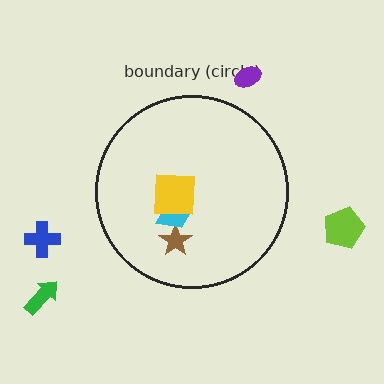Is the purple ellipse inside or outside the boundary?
Outside.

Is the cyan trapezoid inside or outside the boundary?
Inside.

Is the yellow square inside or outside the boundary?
Inside.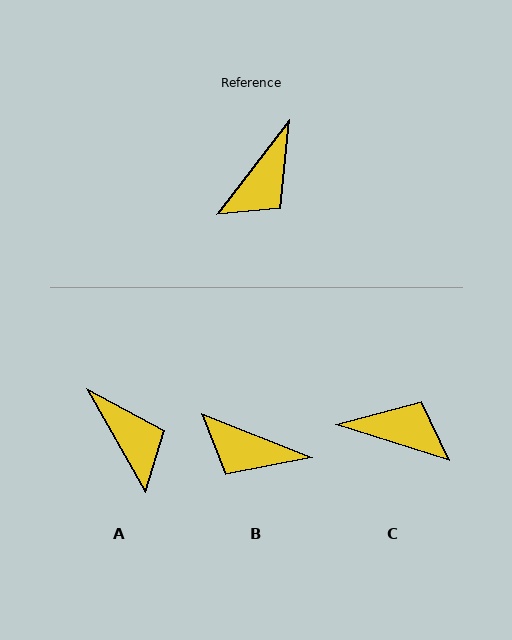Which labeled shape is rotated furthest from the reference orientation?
C, about 110 degrees away.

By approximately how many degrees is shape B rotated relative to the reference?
Approximately 73 degrees clockwise.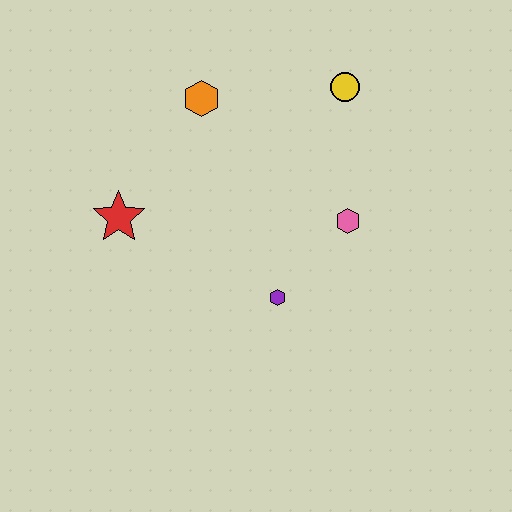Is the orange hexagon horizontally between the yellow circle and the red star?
Yes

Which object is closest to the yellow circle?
The pink hexagon is closest to the yellow circle.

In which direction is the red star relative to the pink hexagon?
The red star is to the left of the pink hexagon.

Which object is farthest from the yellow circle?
The red star is farthest from the yellow circle.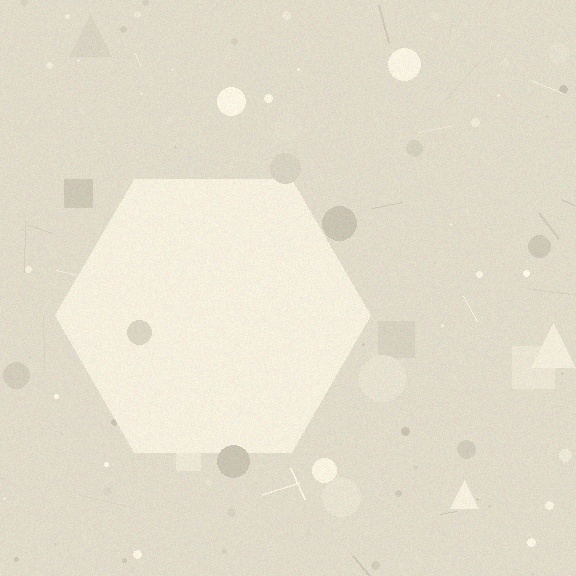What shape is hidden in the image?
A hexagon is hidden in the image.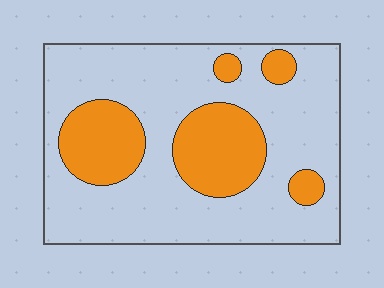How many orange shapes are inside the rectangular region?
5.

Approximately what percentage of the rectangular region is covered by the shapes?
Approximately 25%.